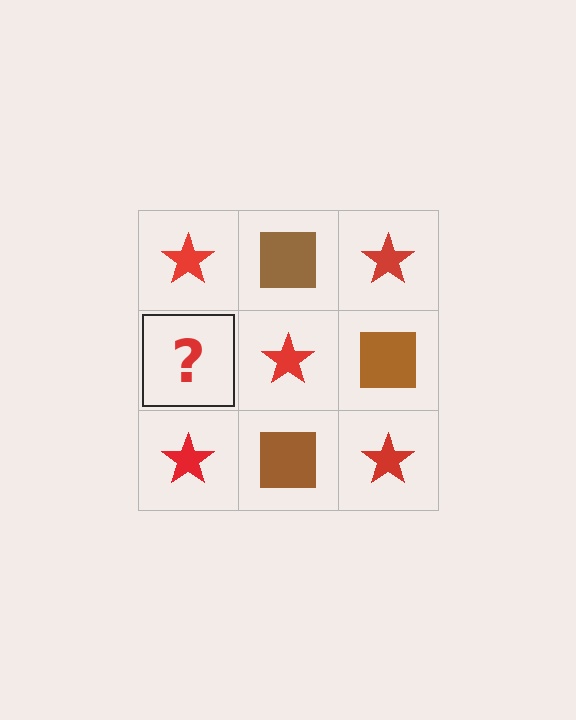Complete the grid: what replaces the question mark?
The question mark should be replaced with a brown square.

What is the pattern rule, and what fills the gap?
The rule is that it alternates red star and brown square in a checkerboard pattern. The gap should be filled with a brown square.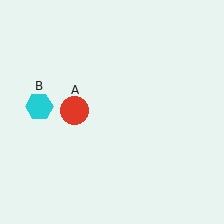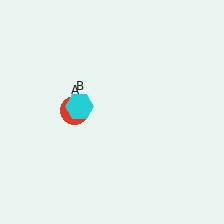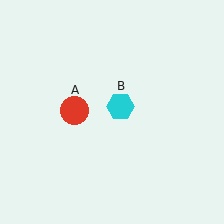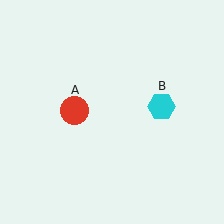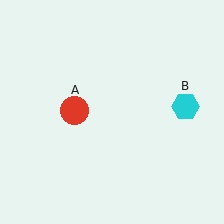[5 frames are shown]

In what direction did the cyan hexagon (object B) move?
The cyan hexagon (object B) moved right.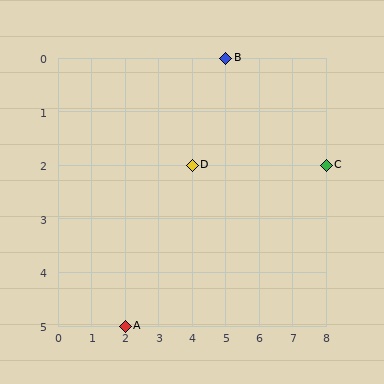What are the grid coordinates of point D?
Point D is at grid coordinates (4, 2).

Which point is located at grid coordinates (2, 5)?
Point A is at (2, 5).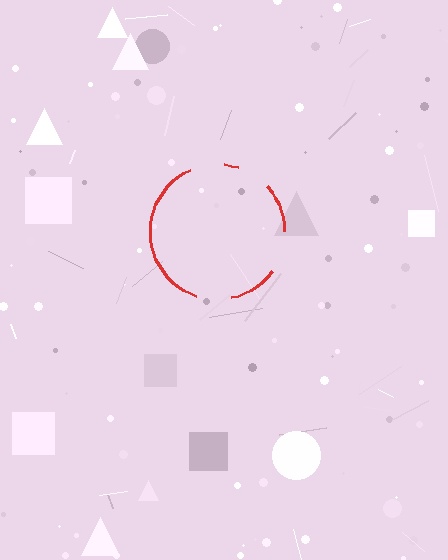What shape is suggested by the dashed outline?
The dashed outline suggests a circle.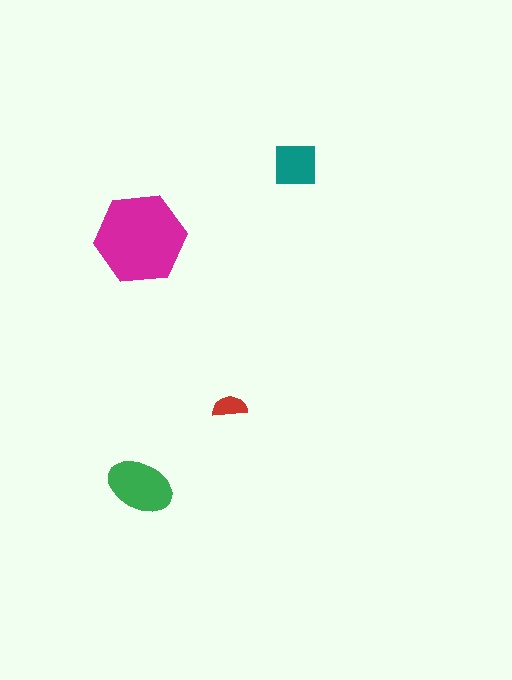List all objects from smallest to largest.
The red semicircle, the teal square, the green ellipse, the magenta hexagon.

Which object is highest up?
The teal square is topmost.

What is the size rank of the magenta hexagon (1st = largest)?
1st.